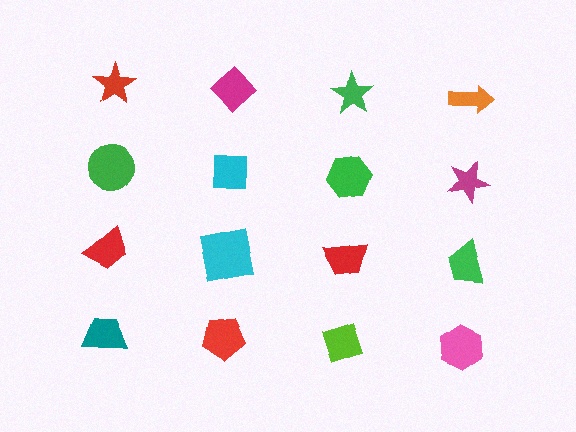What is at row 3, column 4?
A green trapezoid.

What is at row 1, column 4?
An orange arrow.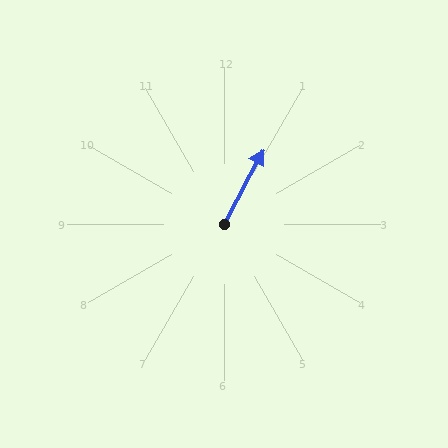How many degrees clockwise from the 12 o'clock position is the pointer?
Approximately 28 degrees.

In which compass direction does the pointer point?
Northeast.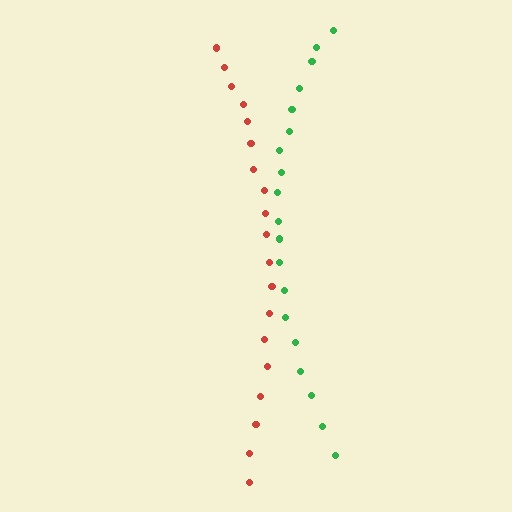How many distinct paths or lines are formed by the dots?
There are 2 distinct paths.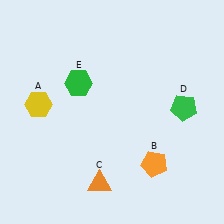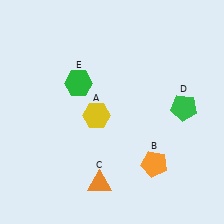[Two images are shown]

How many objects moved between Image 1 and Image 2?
1 object moved between the two images.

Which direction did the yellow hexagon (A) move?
The yellow hexagon (A) moved right.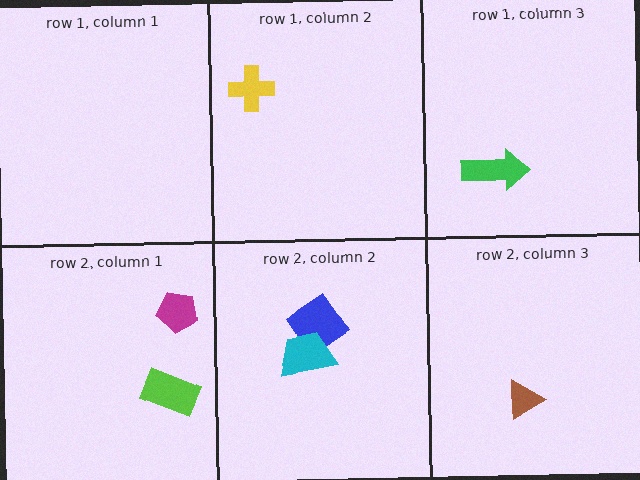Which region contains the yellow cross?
The row 1, column 2 region.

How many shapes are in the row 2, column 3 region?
1.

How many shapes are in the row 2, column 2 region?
2.